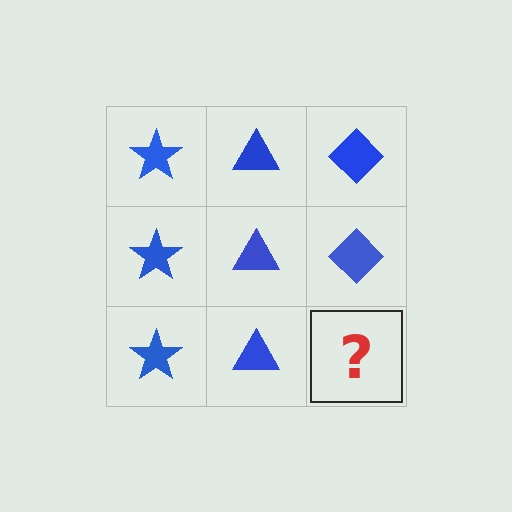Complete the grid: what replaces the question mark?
The question mark should be replaced with a blue diamond.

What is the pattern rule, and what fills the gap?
The rule is that each column has a consistent shape. The gap should be filled with a blue diamond.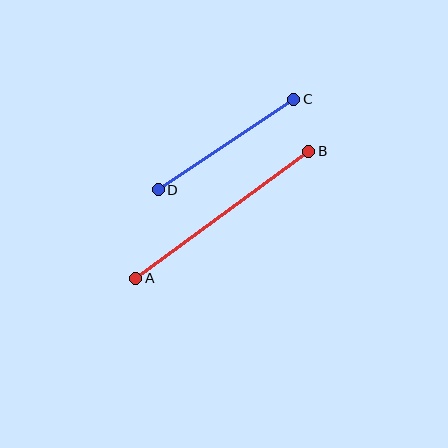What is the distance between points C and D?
The distance is approximately 163 pixels.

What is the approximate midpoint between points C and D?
The midpoint is at approximately (226, 145) pixels.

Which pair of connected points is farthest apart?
Points A and B are farthest apart.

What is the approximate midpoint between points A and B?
The midpoint is at approximately (222, 215) pixels.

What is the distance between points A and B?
The distance is approximately 215 pixels.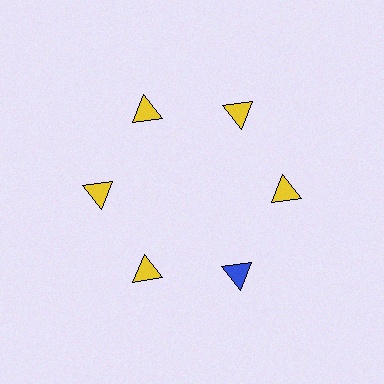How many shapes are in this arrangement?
There are 6 shapes arranged in a ring pattern.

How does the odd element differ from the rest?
It has a different color: blue instead of yellow.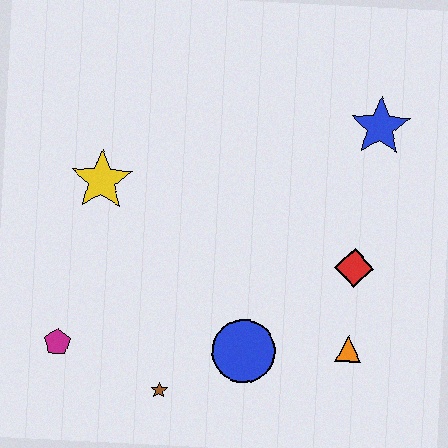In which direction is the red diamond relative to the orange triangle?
The red diamond is above the orange triangle.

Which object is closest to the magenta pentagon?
The brown star is closest to the magenta pentagon.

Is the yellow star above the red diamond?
Yes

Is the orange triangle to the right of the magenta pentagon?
Yes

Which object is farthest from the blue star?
The magenta pentagon is farthest from the blue star.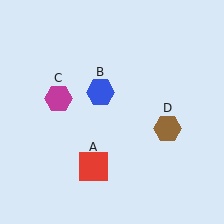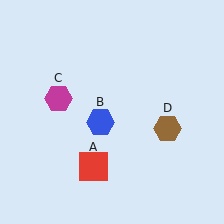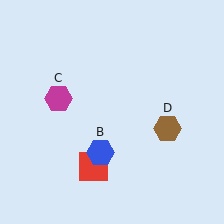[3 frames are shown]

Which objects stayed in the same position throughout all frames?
Red square (object A) and magenta hexagon (object C) and brown hexagon (object D) remained stationary.